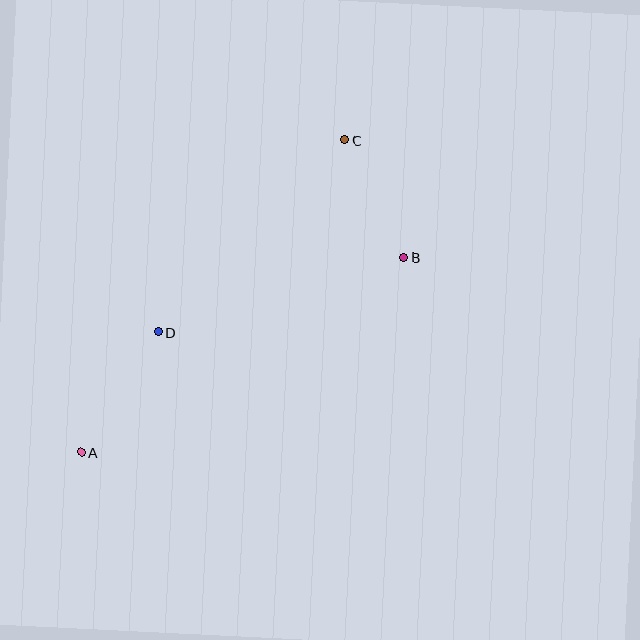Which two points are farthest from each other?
Points A and C are farthest from each other.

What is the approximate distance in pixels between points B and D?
The distance between B and D is approximately 257 pixels.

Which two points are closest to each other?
Points B and C are closest to each other.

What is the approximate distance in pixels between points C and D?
The distance between C and D is approximately 267 pixels.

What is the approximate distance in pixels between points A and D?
The distance between A and D is approximately 143 pixels.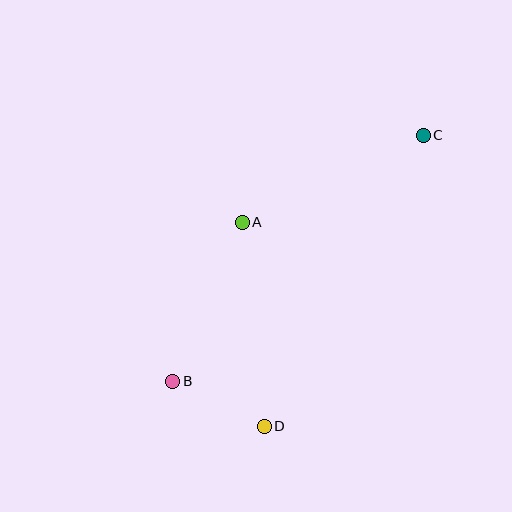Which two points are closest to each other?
Points B and D are closest to each other.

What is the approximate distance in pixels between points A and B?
The distance between A and B is approximately 173 pixels.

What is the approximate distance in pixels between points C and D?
The distance between C and D is approximately 331 pixels.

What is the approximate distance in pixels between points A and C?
The distance between A and C is approximately 201 pixels.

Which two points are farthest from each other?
Points B and C are farthest from each other.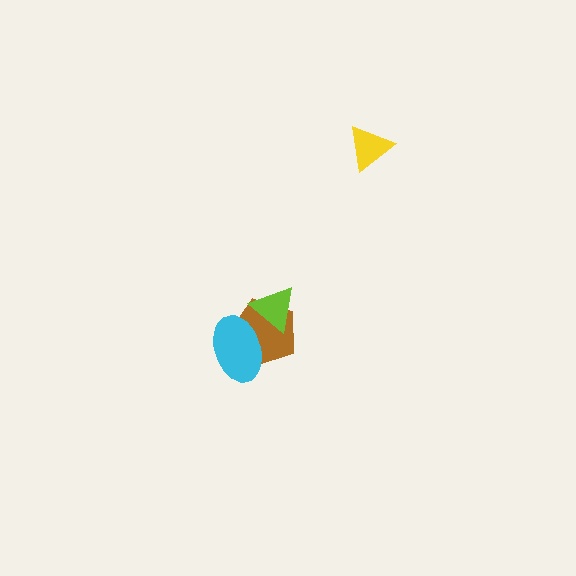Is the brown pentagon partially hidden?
Yes, it is partially covered by another shape.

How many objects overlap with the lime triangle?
2 objects overlap with the lime triangle.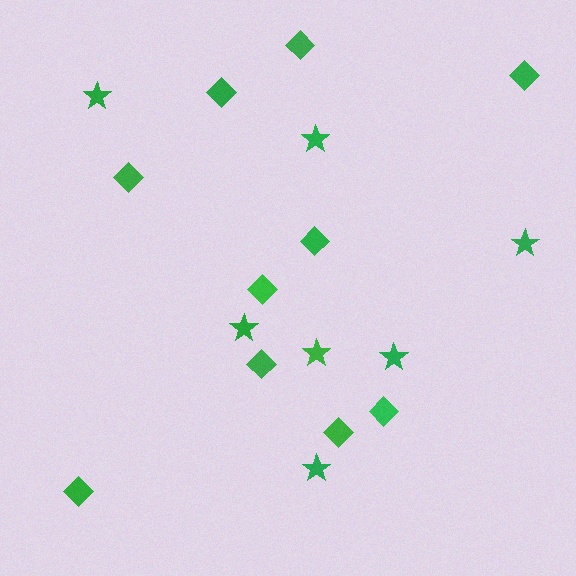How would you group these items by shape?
There are 2 groups: one group of stars (7) and one group of diamonds (10).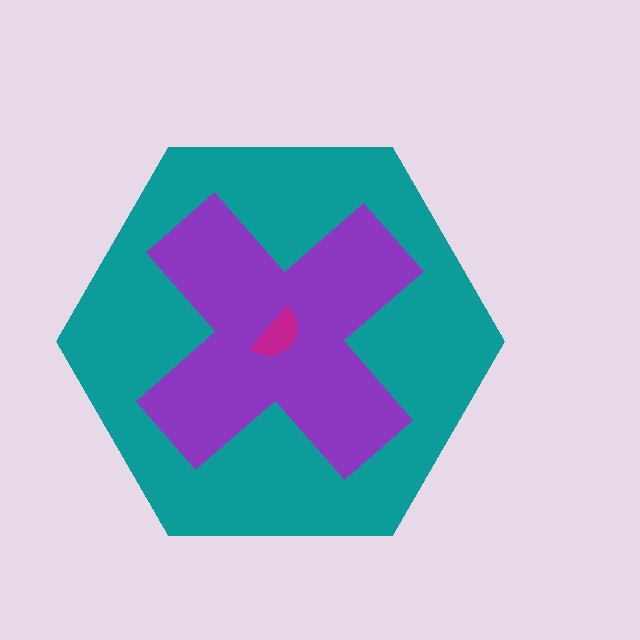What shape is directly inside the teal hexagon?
The purple cross.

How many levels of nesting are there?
3.